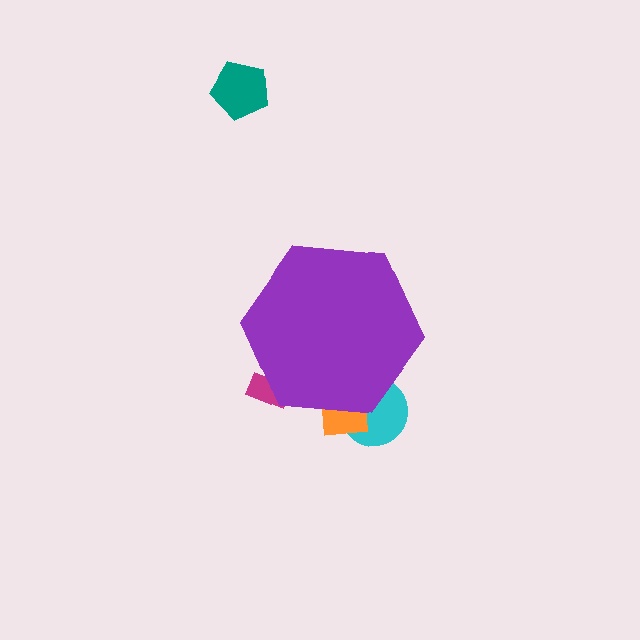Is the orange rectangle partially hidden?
Yes, the orange rectangle is partially hidden behind the purple hexagon.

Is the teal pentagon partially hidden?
No, the teal pentagon is fully visible.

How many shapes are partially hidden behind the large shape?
3 shapes are partially hidden.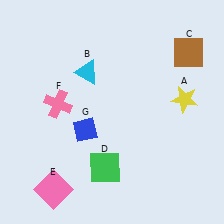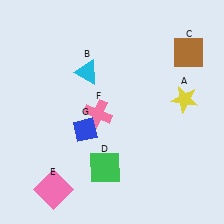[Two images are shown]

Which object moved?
The pink cross (F) moved right.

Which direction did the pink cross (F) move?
The pink cross (F) moved right.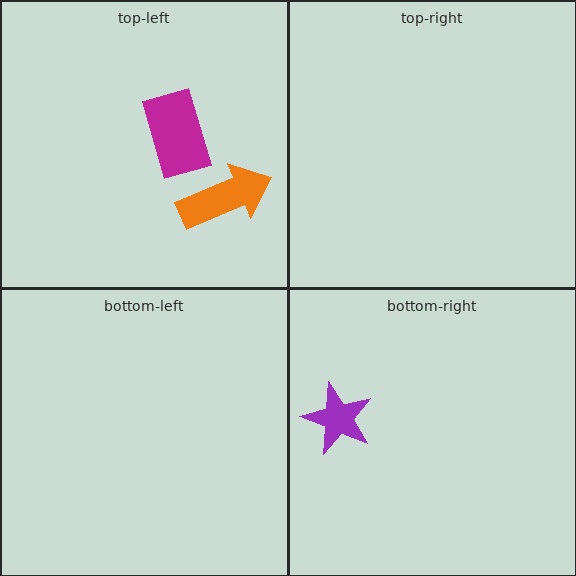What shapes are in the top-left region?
The orange arrow, the magenta rectangle.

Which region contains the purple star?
The bottom-right region.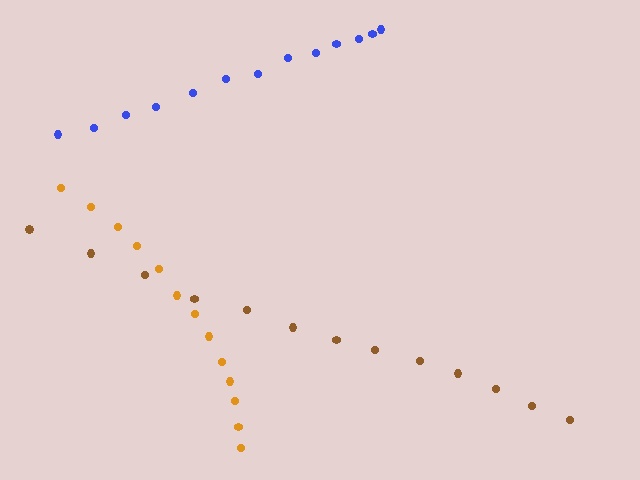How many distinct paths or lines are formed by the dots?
There are 3 distinct paths.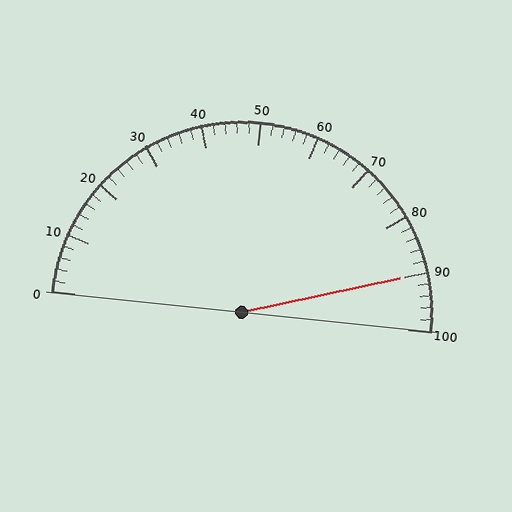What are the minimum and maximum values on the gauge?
The gauge ranges from 0 to 100.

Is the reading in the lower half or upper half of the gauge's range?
The reading is in the upper half of the range (0 to 100).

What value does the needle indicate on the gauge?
The needle indicates approximately 90.